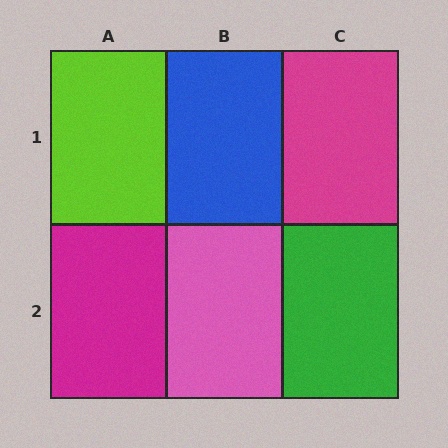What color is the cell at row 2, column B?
Pink.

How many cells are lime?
1 cell is lime.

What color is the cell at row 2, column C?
Green.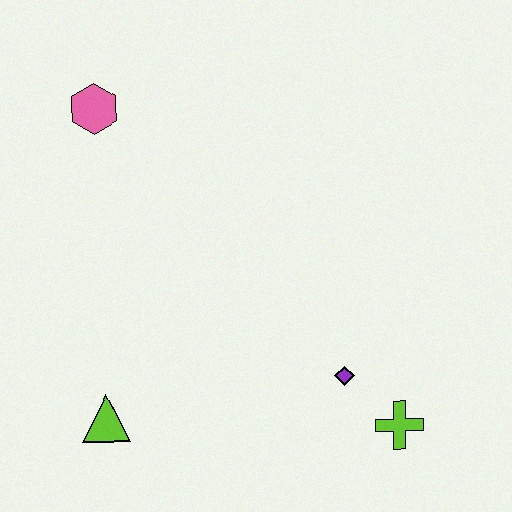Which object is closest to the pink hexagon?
The lime triangle is closest to the pink hexagon.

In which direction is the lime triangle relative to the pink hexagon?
The lime triangle is below the pink hexagon.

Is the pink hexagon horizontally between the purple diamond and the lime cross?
No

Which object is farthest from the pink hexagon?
The lime cross is farthest from the pink hexagon.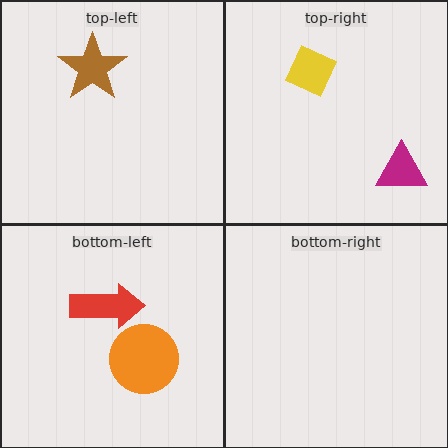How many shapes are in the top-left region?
1.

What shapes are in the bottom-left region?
The orange circle, the red arrow.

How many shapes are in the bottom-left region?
2.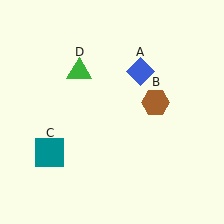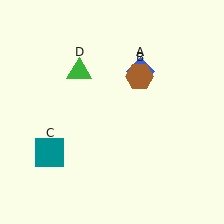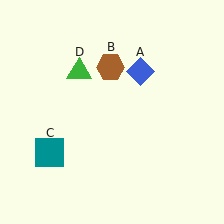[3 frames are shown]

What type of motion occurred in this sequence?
The brown hexagon (object B) rotated counterclockwise around the center of the scene.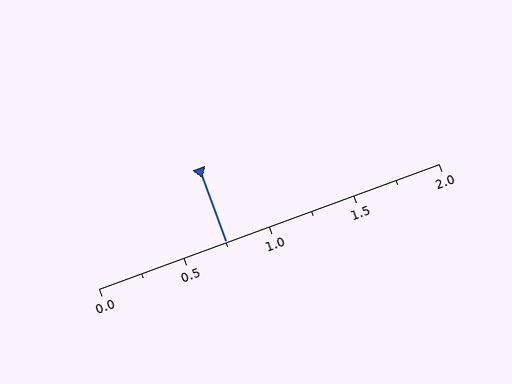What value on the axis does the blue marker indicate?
The marker indicates approximately 0.75.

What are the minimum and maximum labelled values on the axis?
The axis runs from 0.0 to 2.0.